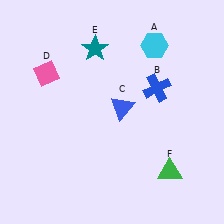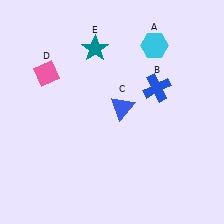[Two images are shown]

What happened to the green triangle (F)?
The green triangle (F) was removed in Image 2. It was in the bottom-right area of Image 1.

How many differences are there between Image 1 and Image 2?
There is 1 difference between the two images.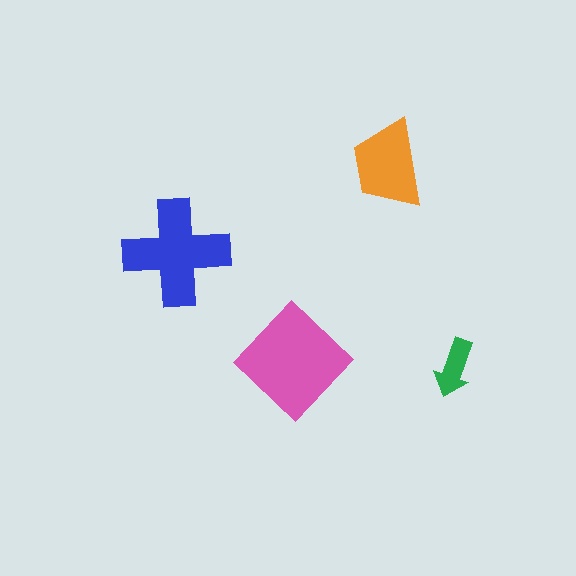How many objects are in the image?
There are 4 objects in the image.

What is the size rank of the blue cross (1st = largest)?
2nd.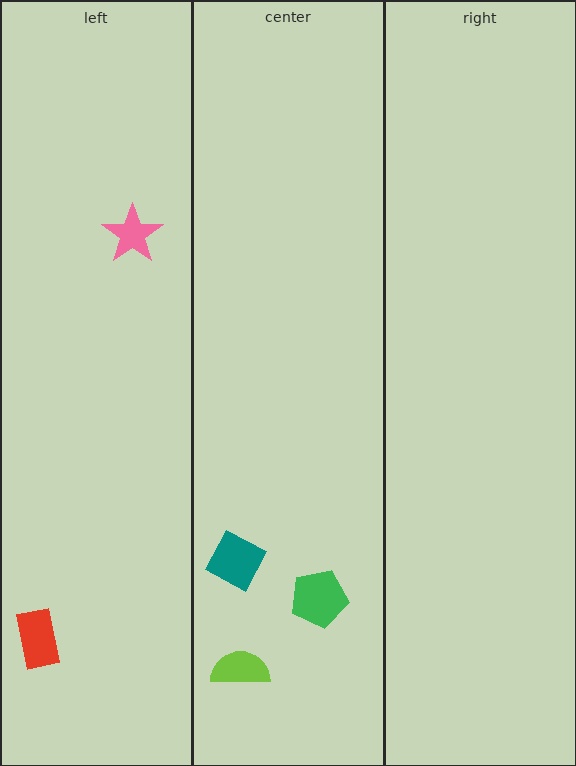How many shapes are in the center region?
3.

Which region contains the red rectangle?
The left region.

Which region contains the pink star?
The left region.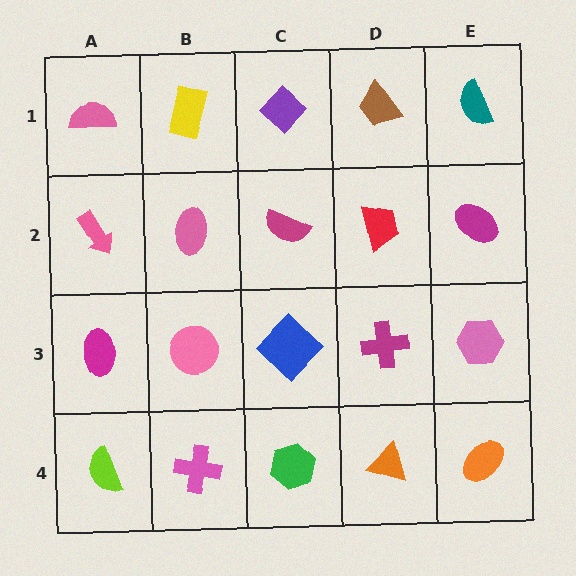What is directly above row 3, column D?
A red trapezoid.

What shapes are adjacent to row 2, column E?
A teal semicircle (row 1, column E), a pink hexagon (row 3, column E), a red trapezoid (row 2, column D).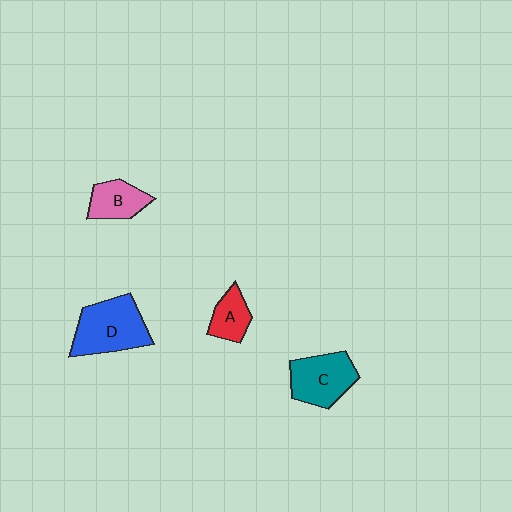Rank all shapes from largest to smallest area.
From largest to smallest: D (blue), C (teal), B (pink), A (red).